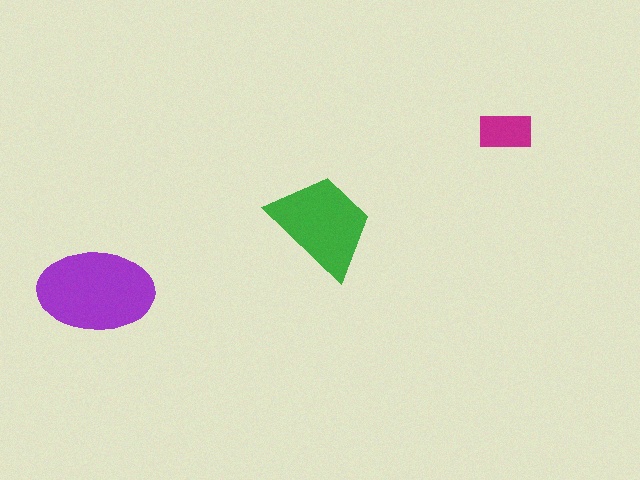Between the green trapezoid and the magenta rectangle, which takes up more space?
The green trapezoid.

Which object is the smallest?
The magenta rectangle.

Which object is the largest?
The purple ellipse.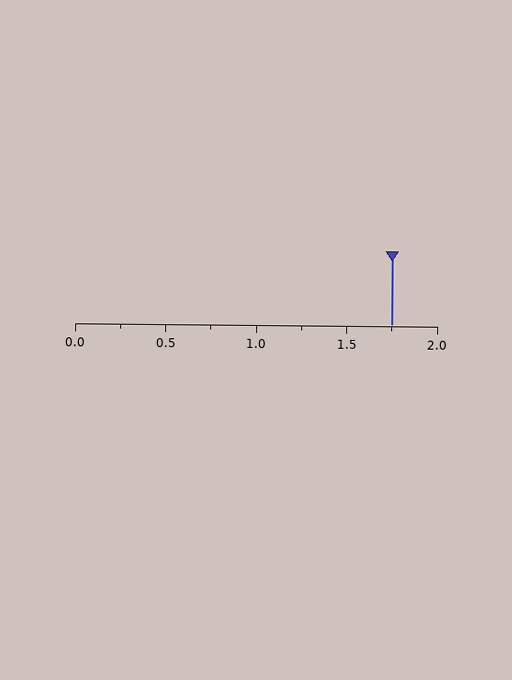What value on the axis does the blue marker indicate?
The marker indicates approximately 1.75.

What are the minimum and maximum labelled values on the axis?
The axis runs from 0.0 to 2.0.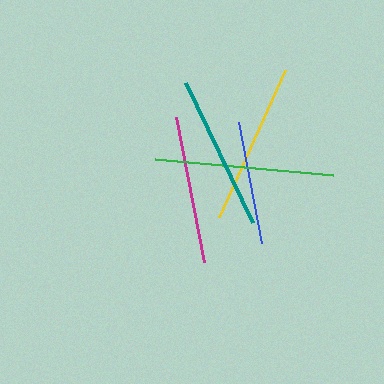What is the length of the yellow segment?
The yellow segment is approximately 160 pixels long.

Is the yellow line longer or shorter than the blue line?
The yellow line is longer than the blue line.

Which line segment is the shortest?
The blue line is the shortest at approximately 123 pixels.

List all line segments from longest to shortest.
From longest to shortest: green, yellow, teal, magenta, blue.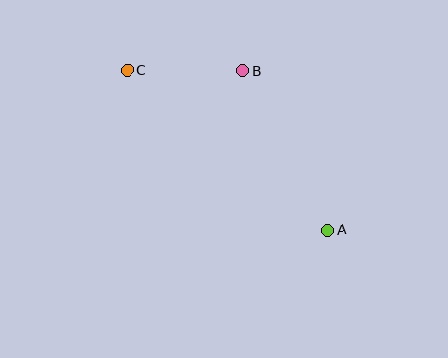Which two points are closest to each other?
Points B and C are closest to each other.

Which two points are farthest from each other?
Points A and C are farthest from each other.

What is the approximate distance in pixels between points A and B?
The distance between A and B is approximately 181 pixels.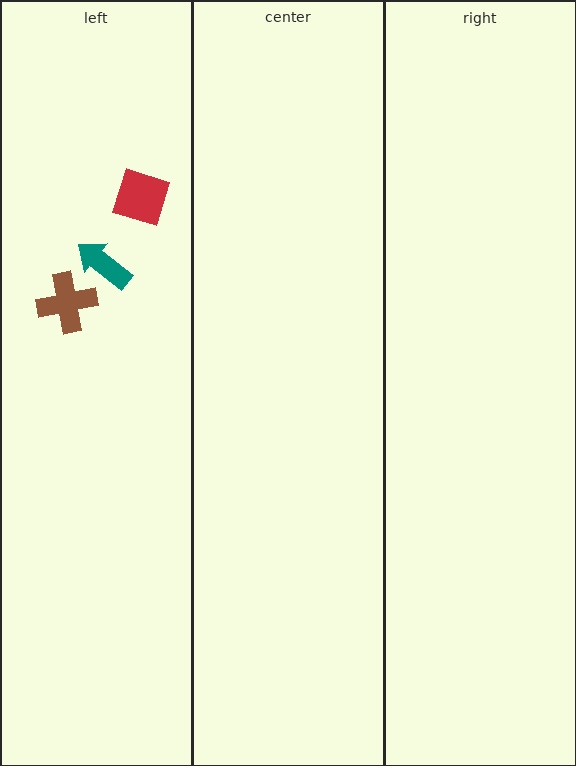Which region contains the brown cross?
The left region.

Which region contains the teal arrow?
The left region.